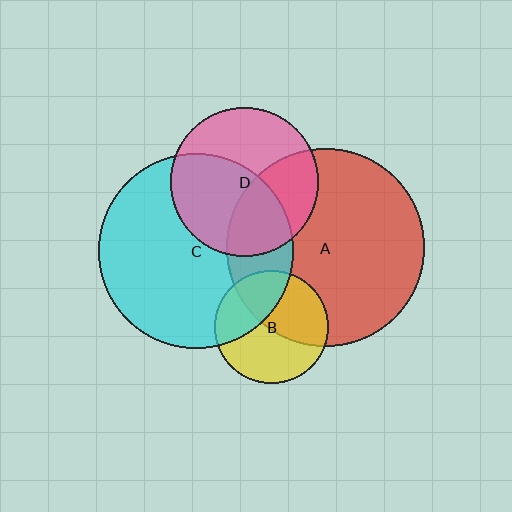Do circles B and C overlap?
Yes.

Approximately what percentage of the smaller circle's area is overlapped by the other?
Approximately 35%.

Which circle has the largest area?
Circle A (red).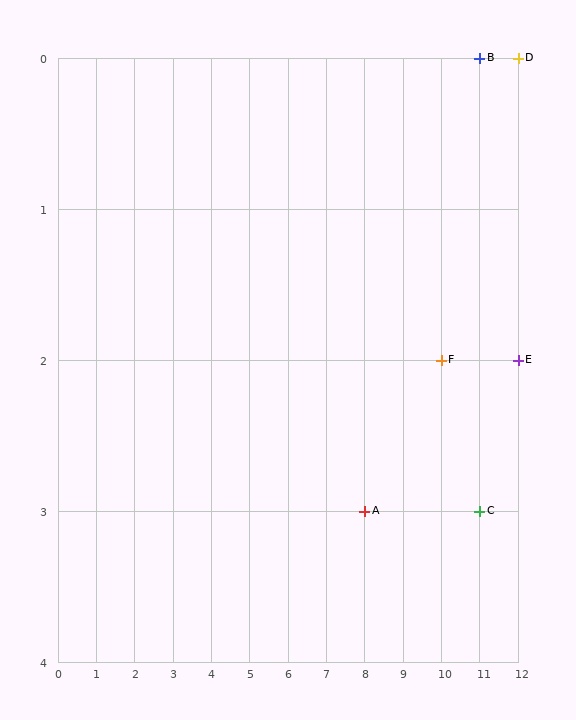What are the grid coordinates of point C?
Point C is at grid coordinates (11, 3).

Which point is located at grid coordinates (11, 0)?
Point B is at (11, 0).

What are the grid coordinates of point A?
Point A is at grid coordinates (8, 3).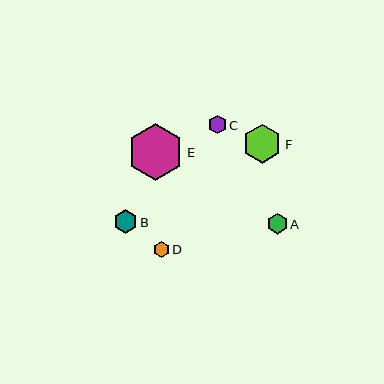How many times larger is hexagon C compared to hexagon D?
Hexagon C is approximately 1.1 times the size of hexagon D.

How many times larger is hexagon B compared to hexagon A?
Hexagon B is approximately 1.2 times the size of hexagon A.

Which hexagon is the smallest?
Hexagon D is the smallest with a size of approximately 16 pixels.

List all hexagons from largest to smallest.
From largest to smallest: E, F, B, A, C, D.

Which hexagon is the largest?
Hexagon E is the largest with a size of approximately 56 pixels.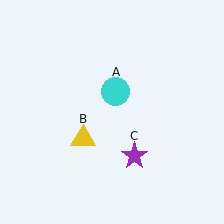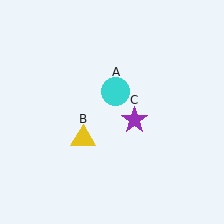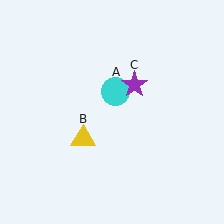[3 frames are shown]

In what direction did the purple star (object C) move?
The purple star (object C) moved up.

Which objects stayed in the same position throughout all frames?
Cyan circle (object A) and yellow triangle (object B) remained stationary.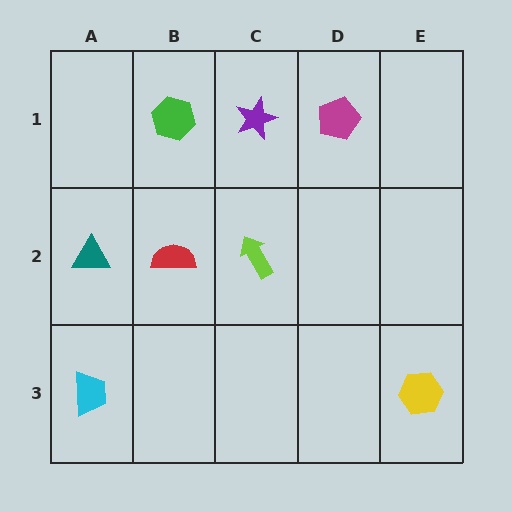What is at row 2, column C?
A lime arrow.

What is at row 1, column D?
A magenta pentagon.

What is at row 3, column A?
A cyan trapezoid.